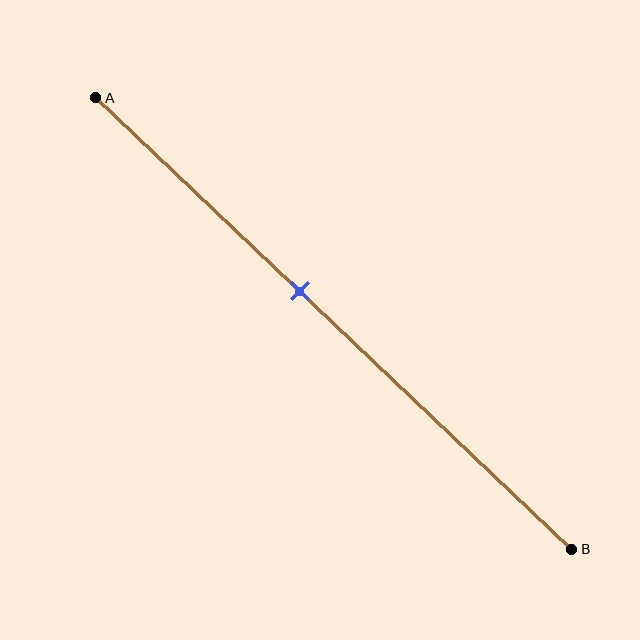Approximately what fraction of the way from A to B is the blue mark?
The blue mark is approximately 45% of the way from A to B.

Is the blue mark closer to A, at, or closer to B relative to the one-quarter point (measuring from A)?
The blue mark is closer to point B than the one-quarter point of segment AB.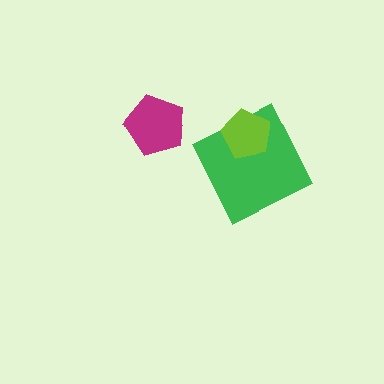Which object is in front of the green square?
The lime pentagon is in front of the green square.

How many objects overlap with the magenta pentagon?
0 objects overlap with the magenta pentagon.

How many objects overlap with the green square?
1 object overlaps with the green square.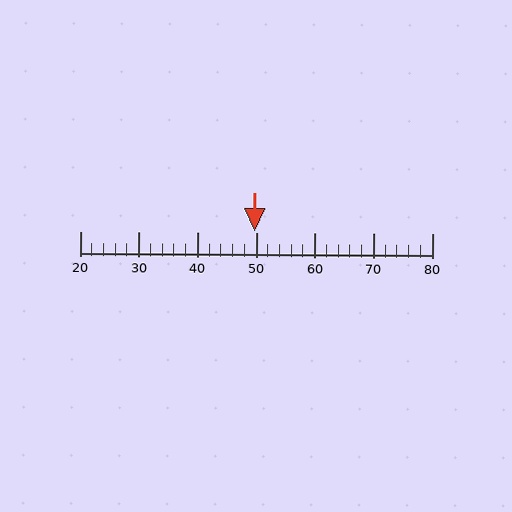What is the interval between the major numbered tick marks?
The major tick marks are spaced 10 units apart.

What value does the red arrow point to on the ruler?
The red arrow points to approximately 50.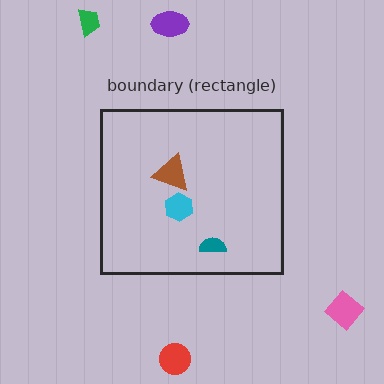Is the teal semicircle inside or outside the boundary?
Inside.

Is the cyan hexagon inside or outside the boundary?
Inside.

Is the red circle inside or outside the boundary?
Outside.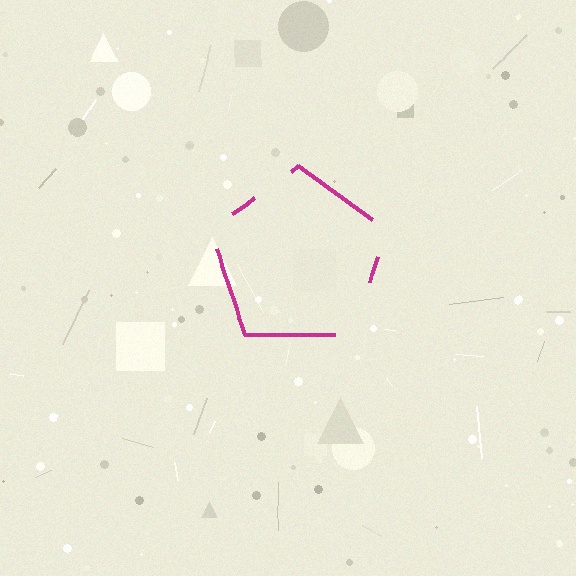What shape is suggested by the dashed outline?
The dashed outline suggests a pentagon.